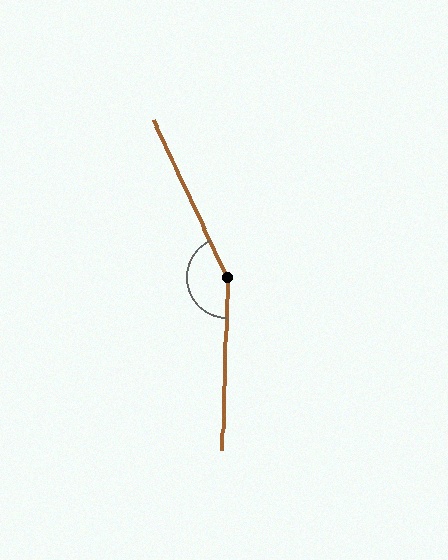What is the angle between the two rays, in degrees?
Approximately 153 degrees.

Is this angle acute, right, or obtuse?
It is obtuse.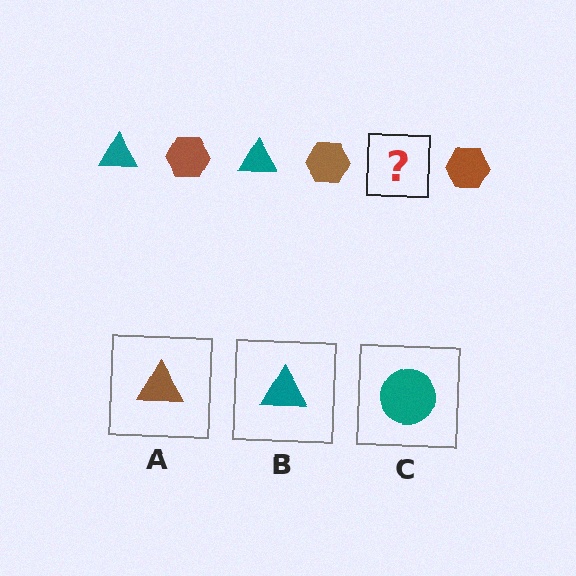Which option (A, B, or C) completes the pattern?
B.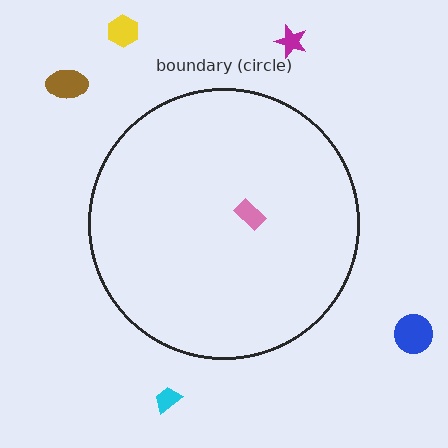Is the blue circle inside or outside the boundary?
Outside.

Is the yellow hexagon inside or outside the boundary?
Outside.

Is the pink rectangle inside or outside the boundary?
Inside.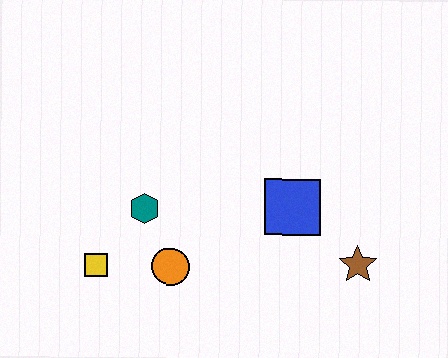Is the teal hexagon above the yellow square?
Yes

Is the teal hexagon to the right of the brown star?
No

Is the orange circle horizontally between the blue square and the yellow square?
Yes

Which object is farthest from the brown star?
The yellow square is farthest from the brown star.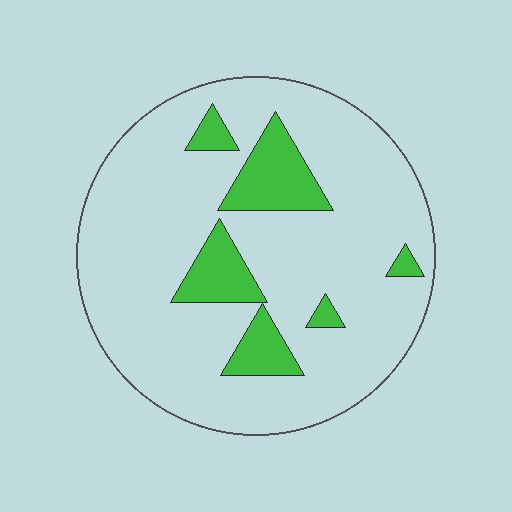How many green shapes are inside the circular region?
6.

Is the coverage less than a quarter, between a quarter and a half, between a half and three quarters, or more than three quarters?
Less than a quarter.